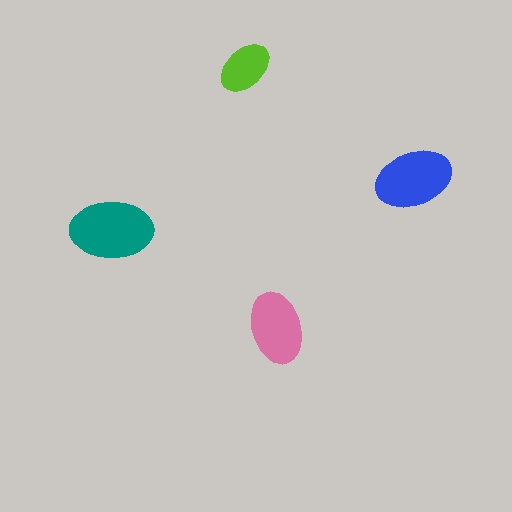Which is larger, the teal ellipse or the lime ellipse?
The teal one.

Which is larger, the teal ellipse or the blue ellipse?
The teal one.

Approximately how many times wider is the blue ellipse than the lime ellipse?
About 1.5 times wider.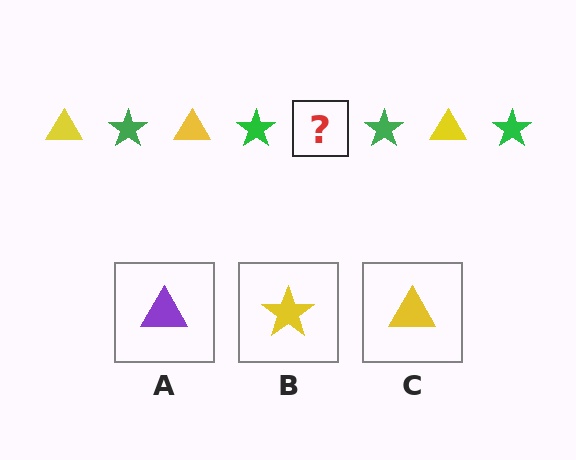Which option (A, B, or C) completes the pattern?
C.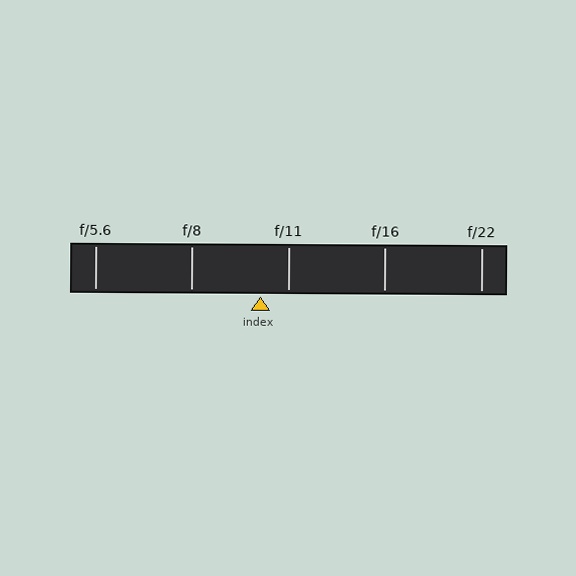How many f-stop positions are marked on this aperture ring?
There are 5 f-stop positions marked.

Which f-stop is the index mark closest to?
The index mark is closest to f/11.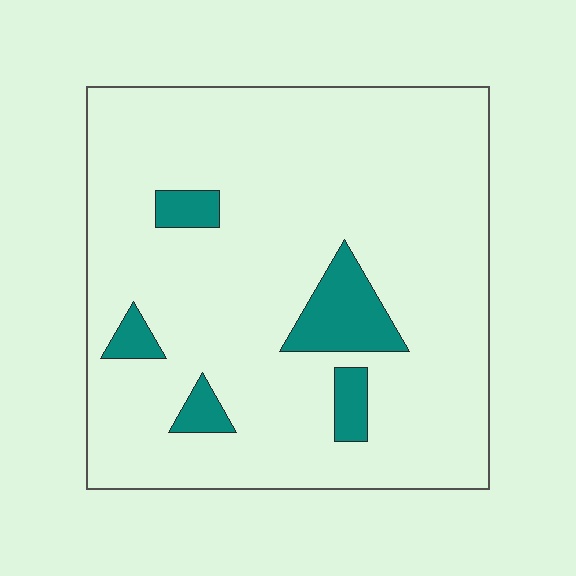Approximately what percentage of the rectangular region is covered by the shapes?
Approximately 10%.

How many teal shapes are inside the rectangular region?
5.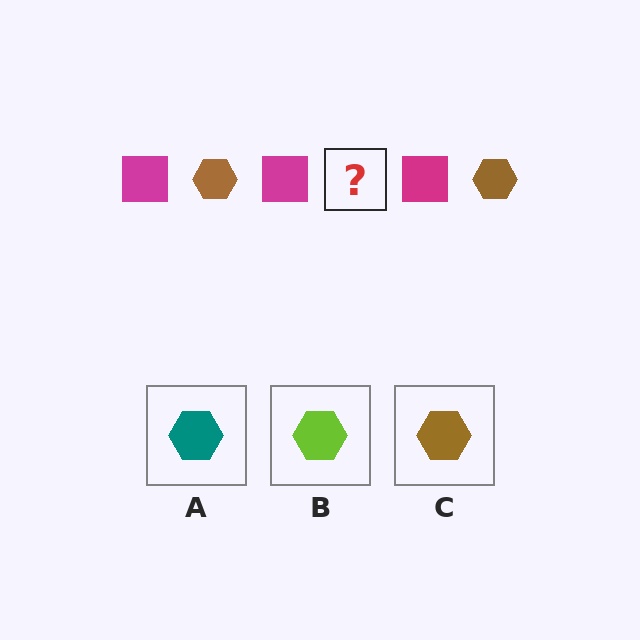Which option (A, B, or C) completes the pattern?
C.